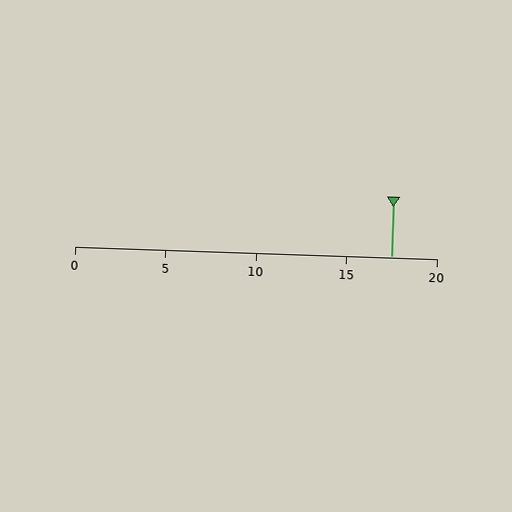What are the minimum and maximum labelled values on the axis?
The axis runs from 0 to 20.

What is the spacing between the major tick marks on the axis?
The major ticks are spaced 5 apart.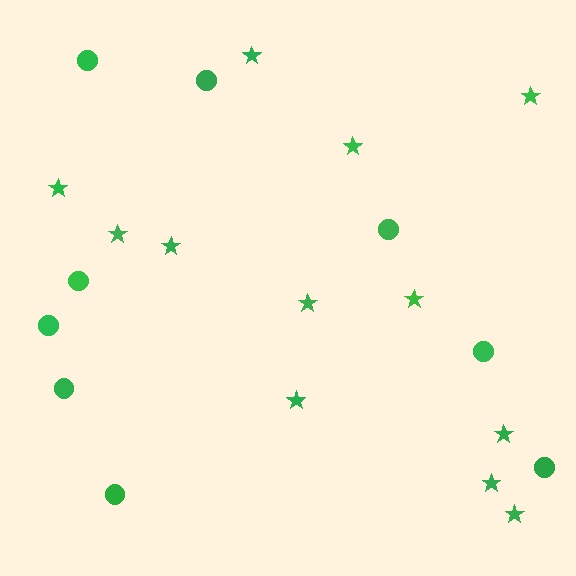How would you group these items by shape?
There are 2 groups: one group of stars (12) and one group of circles (9).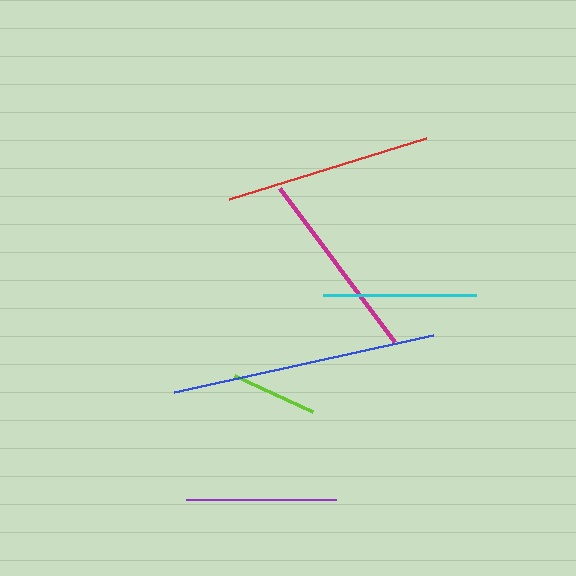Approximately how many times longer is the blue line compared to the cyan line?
The blue line is approximately 1.7 times the length of the cyan line.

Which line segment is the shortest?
The lime line is the shortest at approximately 85 pixels.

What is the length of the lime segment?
The lime segment is approximately 85 pixels long.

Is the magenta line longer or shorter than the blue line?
The blue line is longer than the magenta line.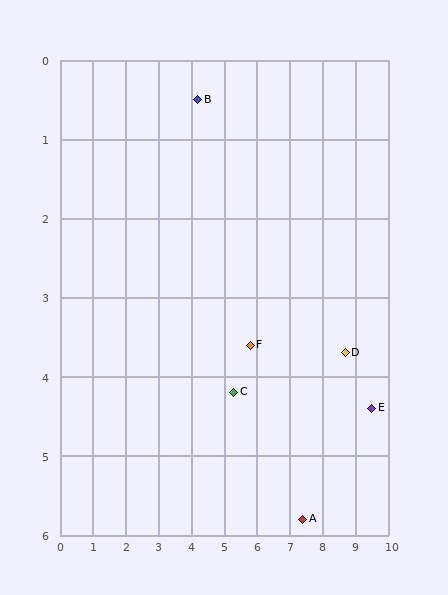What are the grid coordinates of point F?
Point F is at approximately (5.8, 3.6).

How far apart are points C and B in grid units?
Points C and B are about 3.9 grid units apart.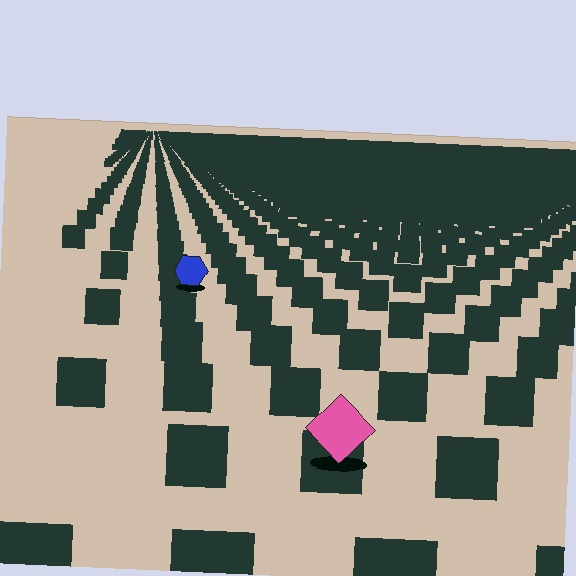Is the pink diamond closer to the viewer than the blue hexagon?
Yes. The pink diamond is closer — you can tell from the texture gradient: the ground texture is coarser near it.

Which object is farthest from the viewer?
The blue hexagon is farthest from the viewer. It appears smaller and the ground texture around it is denser.